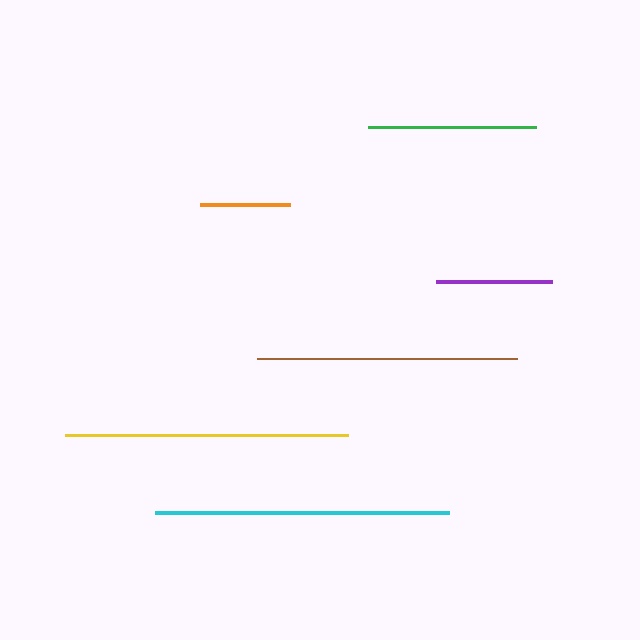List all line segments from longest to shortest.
From longest to shortest: cyan, yellow, brown, green, purple, orange.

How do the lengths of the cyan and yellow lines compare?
The cyan and yellow lines are approximately the same length.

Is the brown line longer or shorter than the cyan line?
The cyan line is longer than the brown line.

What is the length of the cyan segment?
The cyan segment is approximately 295 pixels long.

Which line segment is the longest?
The cyan line is the longest at approximately 295 pixels.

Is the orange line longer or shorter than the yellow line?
The yellow line is longer than the orange line.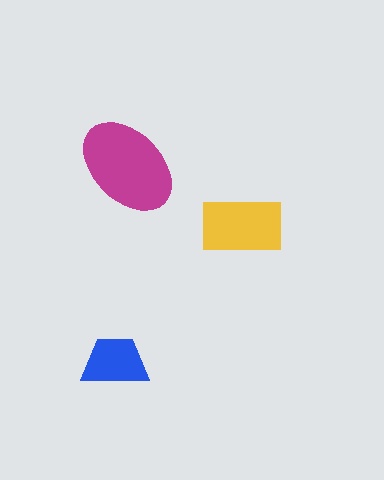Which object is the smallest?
The blue trapezoid.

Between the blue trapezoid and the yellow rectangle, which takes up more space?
The yellow rectangle.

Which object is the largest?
The magenta ellipse.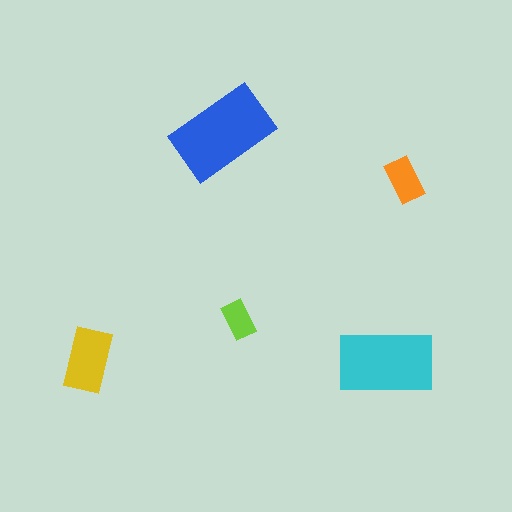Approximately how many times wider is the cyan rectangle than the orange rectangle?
About 2 times wider.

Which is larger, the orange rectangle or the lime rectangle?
The orange one.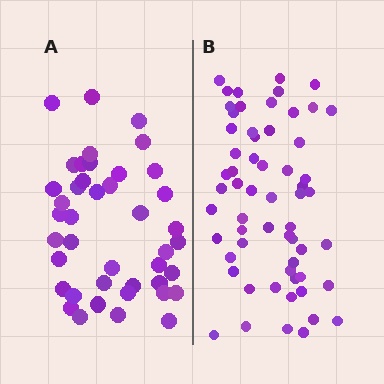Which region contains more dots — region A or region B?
Region B (the right region) has more dots.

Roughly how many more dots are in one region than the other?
Region B has approximately 20 more dots than region A.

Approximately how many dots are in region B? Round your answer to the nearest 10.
About 60 dots.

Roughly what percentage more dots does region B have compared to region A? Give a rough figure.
About 45% more.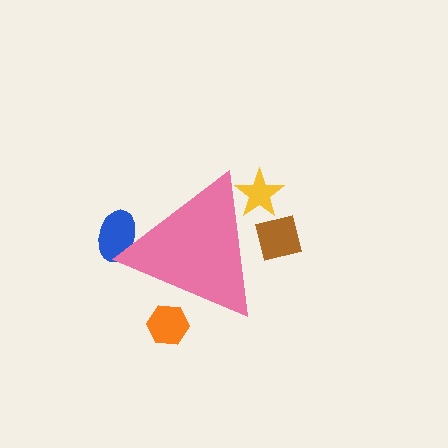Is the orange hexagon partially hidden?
Yes, the orange hexagon is partially hidden behind the pink triangle.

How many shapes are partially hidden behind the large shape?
4 shapes are partially hidden.